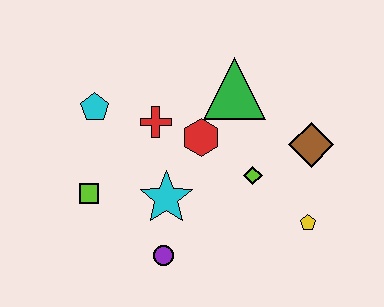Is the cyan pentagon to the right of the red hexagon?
No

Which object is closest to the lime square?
The cyan star is closest to the lime square.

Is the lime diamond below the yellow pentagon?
No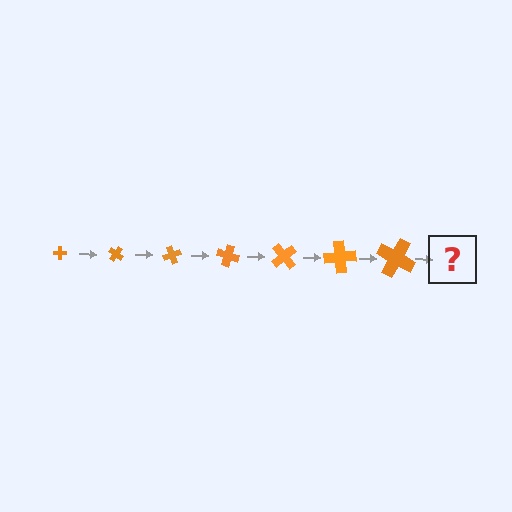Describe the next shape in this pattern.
It should be a cross, larger than the previous one and rotated 245 degrees from the start.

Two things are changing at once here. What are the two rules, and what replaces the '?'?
The two rules are that the cross grows larger each step and it rotates 35 degrees each step. The '?' should be a cross, larger than the previous one and rotated 245 degrees from the start.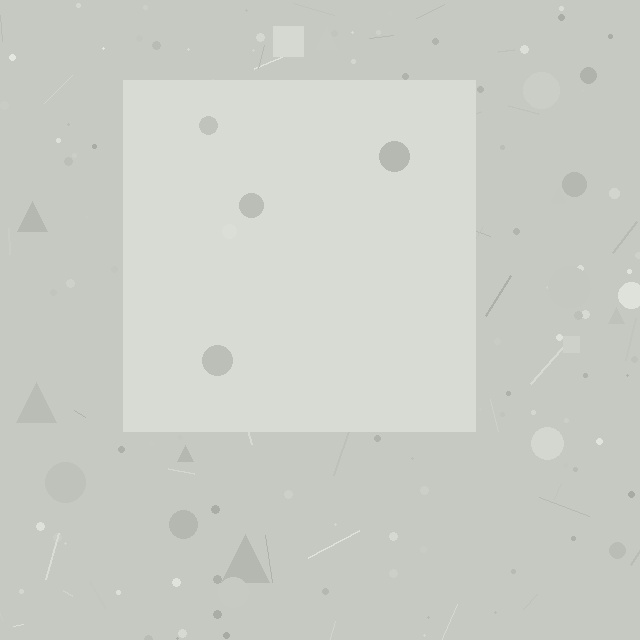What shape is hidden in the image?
A square is hidden in the image.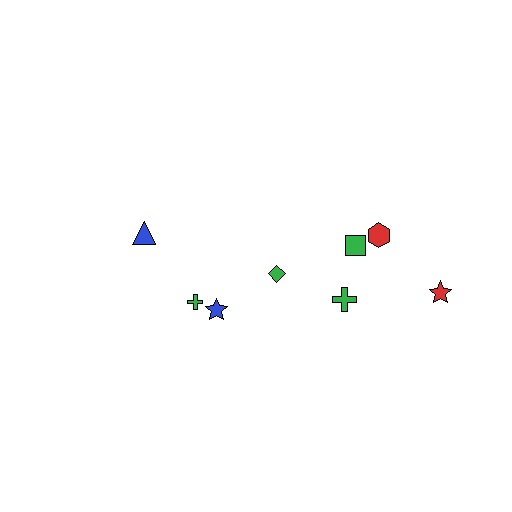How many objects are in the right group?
There are 5 objects.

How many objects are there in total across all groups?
There are 8 objects.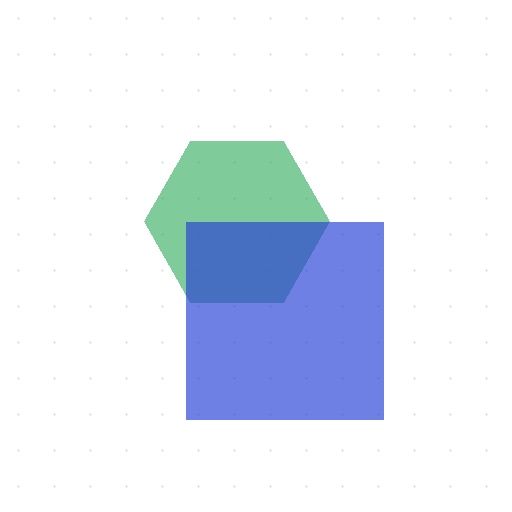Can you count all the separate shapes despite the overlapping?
Yes, there are 2 separate shapes.